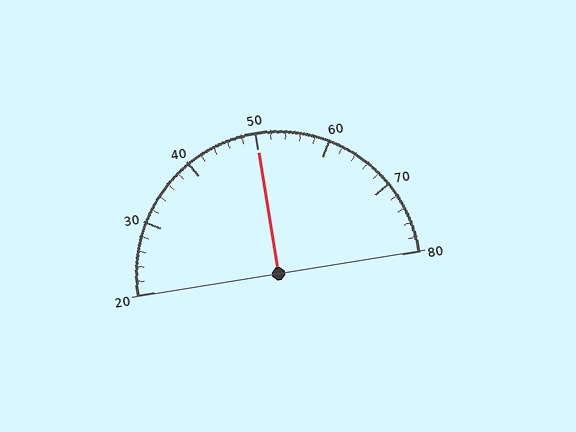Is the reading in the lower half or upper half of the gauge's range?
The reading is in the upper half of the range (20 to 80).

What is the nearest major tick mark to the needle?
The nearest major tick mark is 50.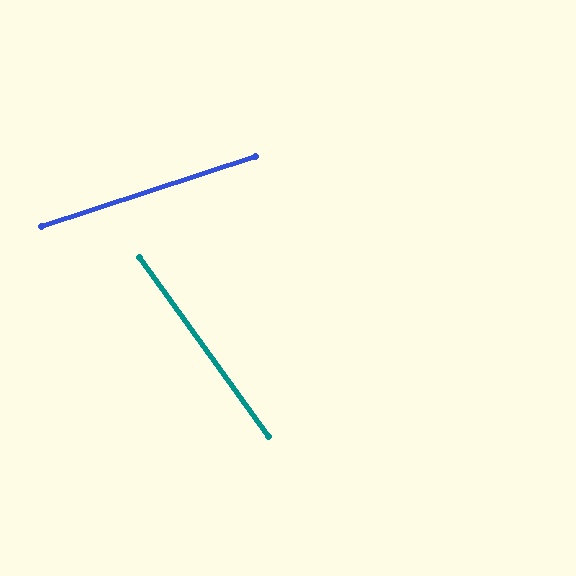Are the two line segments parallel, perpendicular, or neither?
Neither parallel nor perpendicular — they differ by about 73°.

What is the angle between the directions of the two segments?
Approximately 73 degrees.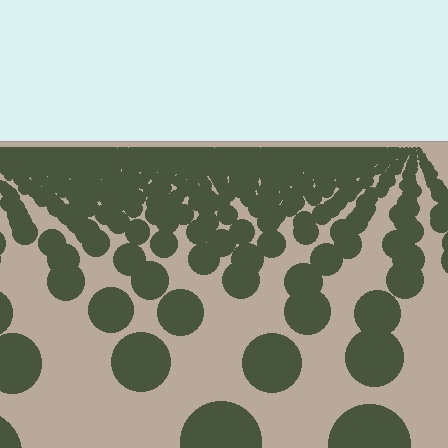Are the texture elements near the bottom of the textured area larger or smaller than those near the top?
Larger. Near the bottom, elements are closer to the viewer and appear at a bigger on-screen size.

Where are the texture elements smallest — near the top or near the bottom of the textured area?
Near the top.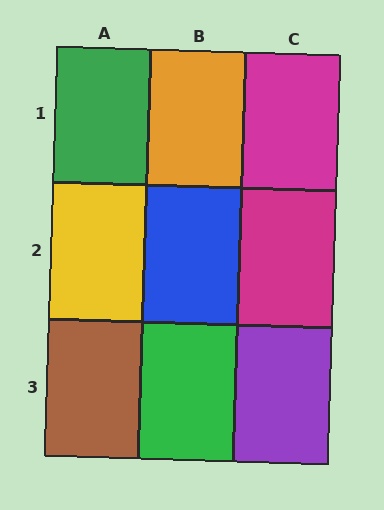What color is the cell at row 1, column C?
Magenta.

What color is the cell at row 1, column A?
Green.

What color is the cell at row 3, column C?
Purple.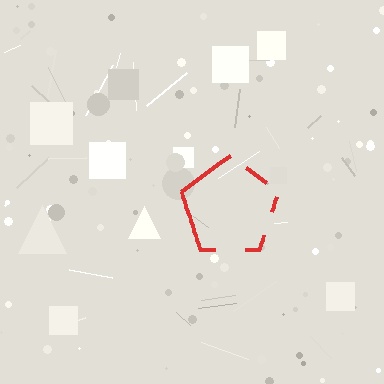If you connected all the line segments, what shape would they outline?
They would outline a pentagon.